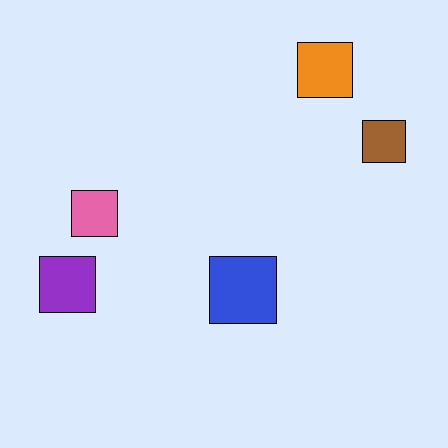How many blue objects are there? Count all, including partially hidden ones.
There is 1 blue object.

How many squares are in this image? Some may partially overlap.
There are 5 squares.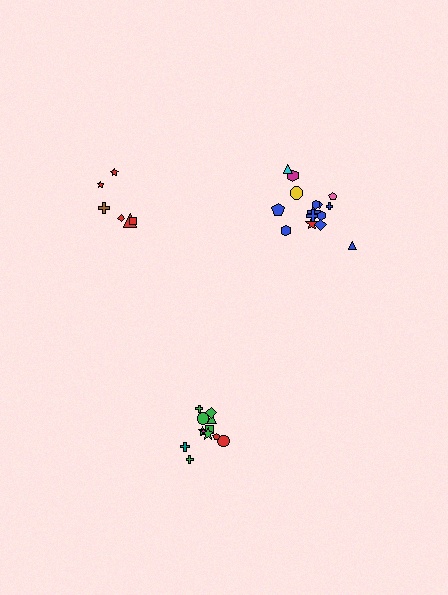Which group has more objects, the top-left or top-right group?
The top-right group.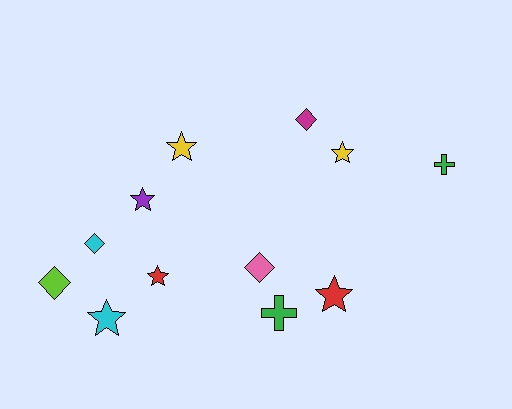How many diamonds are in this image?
There are 4 diamonds.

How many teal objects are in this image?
There are no teal objects.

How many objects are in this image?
There are 12 objects.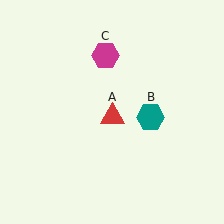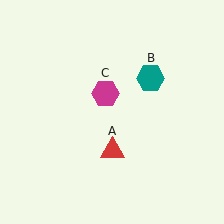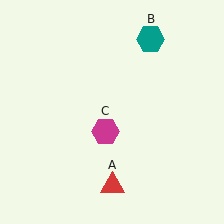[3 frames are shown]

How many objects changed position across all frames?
3 objects changed position: red triangle (object A), teal hexagon (object B), magenta hexagon (object C).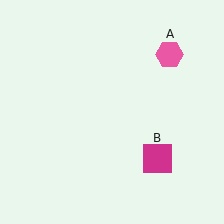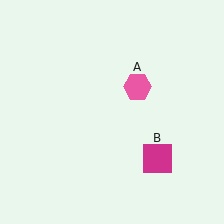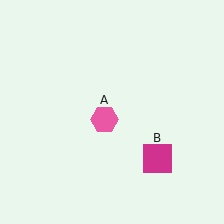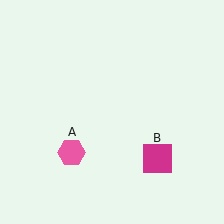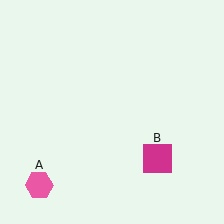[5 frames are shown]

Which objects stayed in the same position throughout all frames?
Magenta square (object B) remained stationary.